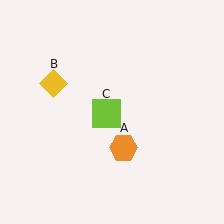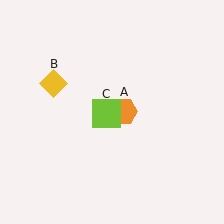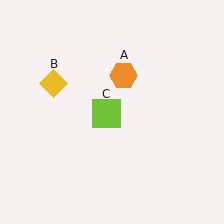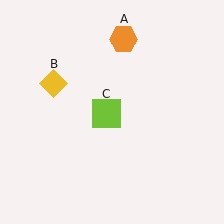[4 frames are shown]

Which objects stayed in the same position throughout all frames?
Yellow diamond (object B) and lime square (object C) remained stationary.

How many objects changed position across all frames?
1 object changed position: orange hexagon (object A).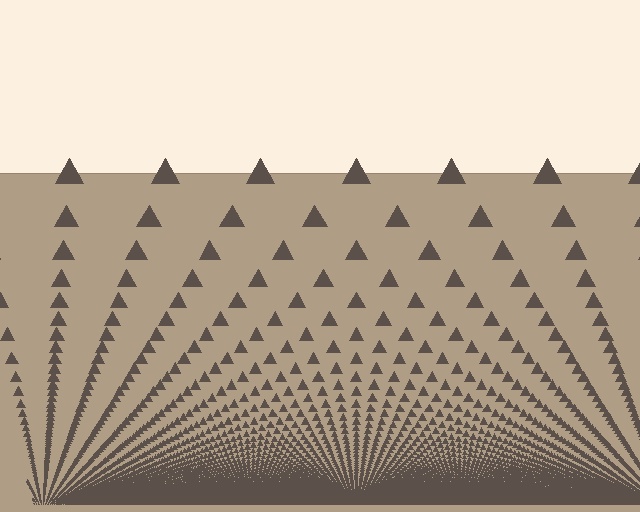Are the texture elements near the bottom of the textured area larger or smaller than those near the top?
Smaller. The gradient is inverted — elements near the bottom are smaller and denser.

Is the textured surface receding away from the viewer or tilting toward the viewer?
The surface appears to tilt toward the viewer. Texture elements get larger and sparser toward the top.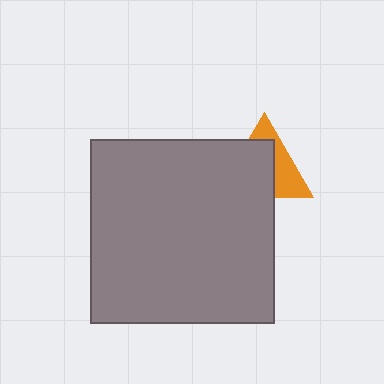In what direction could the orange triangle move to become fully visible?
The orange triangle could move toward the upper-right. That would shift it out from behind the gray square entirely.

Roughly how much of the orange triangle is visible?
A small part of it is visible (roughly 40%).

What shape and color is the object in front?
The object in front is a gray square.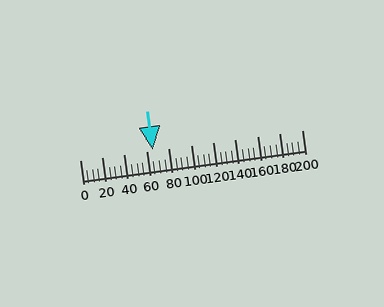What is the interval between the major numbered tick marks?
The major tick marks are spaced 20 units apart.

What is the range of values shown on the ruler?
The ruler shows values from 0 to 200.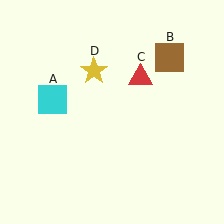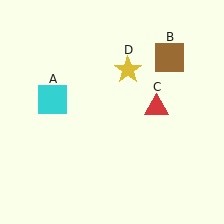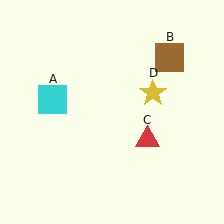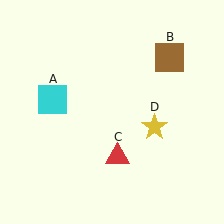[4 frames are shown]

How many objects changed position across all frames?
2 objects changed position: red triangle (object C), yellow star (object D).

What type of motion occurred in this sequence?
The red triangle (object C), yellow star (object D) rotated clockwise around the center of the scene.